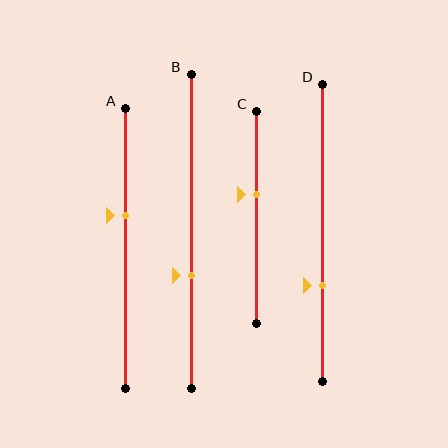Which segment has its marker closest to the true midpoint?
Segment C has its marker closest to the true midpoint.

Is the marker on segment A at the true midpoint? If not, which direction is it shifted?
No, the marker on segment A is shifted upward by about 12% of the segment length.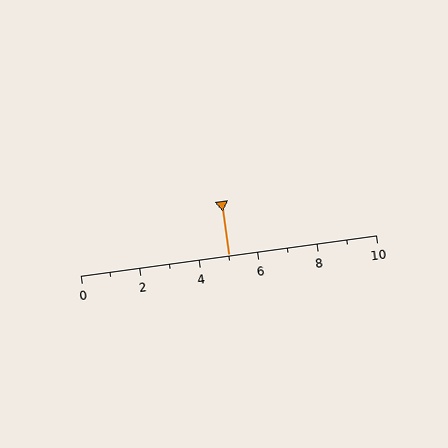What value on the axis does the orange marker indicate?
The marker indicates approximately 5.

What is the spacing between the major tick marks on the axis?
The major ticks are spaced 2 apart.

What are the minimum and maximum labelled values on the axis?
The axis runs from 0 to 10.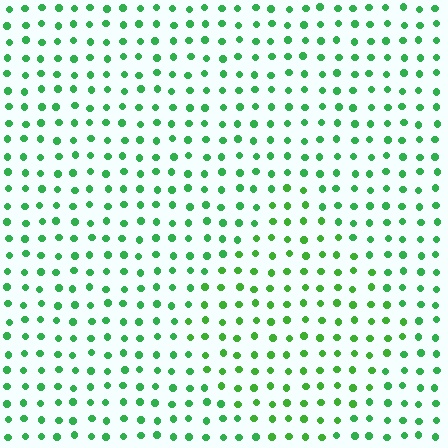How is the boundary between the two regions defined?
The boundary is defined purely by a slight shift in hue (about 19 degrees). Spacing, size, and orientation are identical on both sides.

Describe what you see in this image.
The image is filled with small green elements in a uniform arrangement. A diamond-shaped region is visible where the elements are tinted to a slightly different hue, forming a subtle color boundary.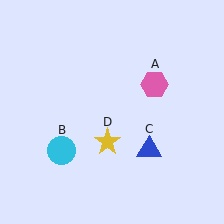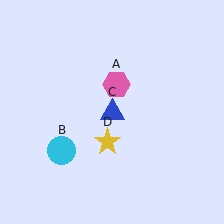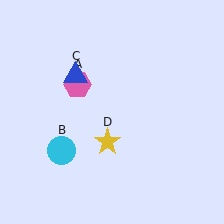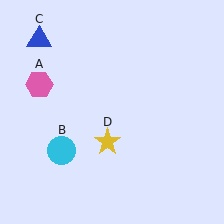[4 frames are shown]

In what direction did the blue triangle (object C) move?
The blue triangle (object C) moved up and to the left.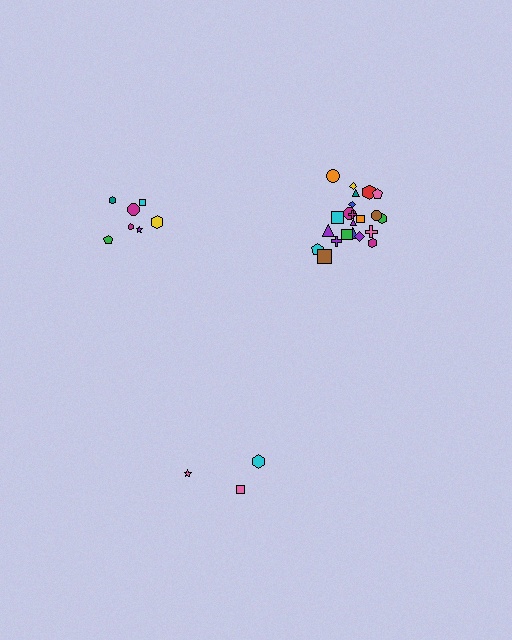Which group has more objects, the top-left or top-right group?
The top-right group.